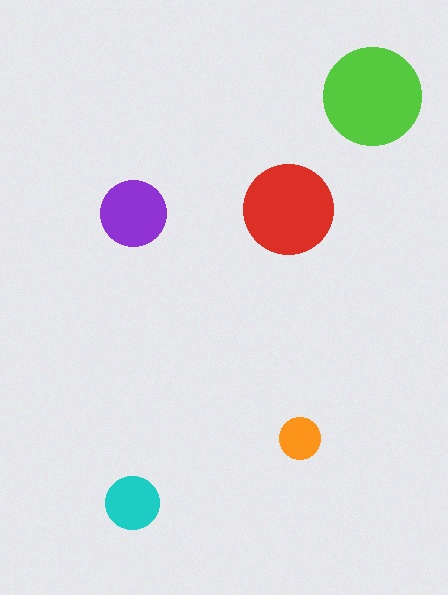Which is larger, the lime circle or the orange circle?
The lime one.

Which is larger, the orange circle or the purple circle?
The purple one.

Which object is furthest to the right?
The lime circle is rightmost.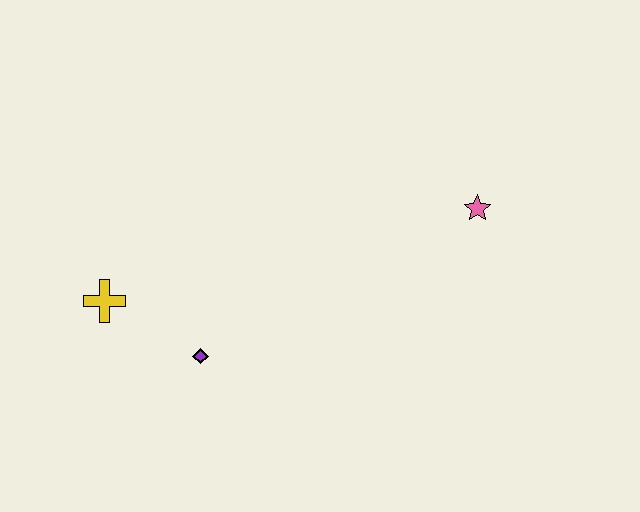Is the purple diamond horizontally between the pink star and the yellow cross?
Yes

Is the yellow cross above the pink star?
No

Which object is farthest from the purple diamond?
The pink star is farthest from the purple diamond.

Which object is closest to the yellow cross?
The purple diamond is closest to the yellow cross.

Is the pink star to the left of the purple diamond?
No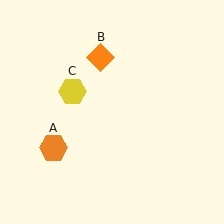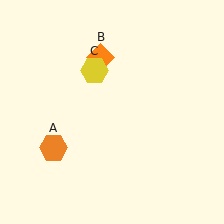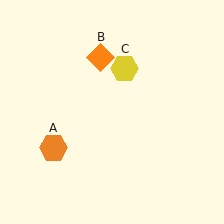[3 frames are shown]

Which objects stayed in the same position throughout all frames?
Orange hexagon (object A) and orange diamond (object B) remained stationary.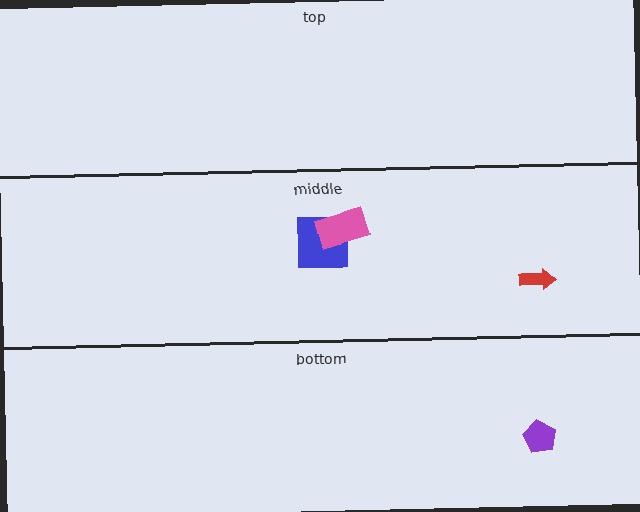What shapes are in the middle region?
The red arrow, the blue square, the pink rectangle.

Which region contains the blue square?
The middle region.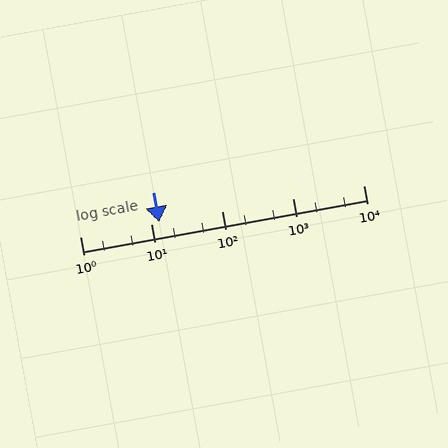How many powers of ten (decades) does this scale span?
The scale spans 4 decades, from 1 to 10000.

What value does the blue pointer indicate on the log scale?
The pointer indicates approximately 13.